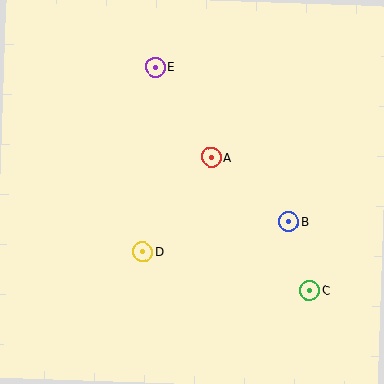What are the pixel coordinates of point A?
Point A is at (212, 158).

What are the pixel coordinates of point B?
Point B is at (289, 221).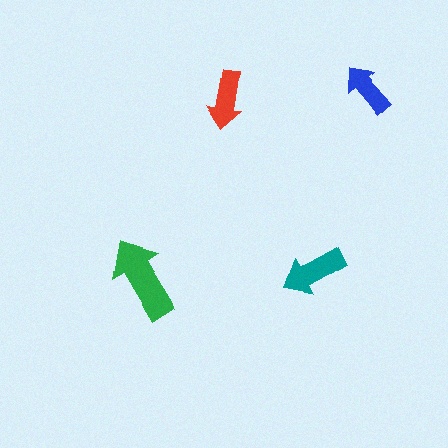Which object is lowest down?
The green arrow is bottommost.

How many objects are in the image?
There are 4 objects in the image.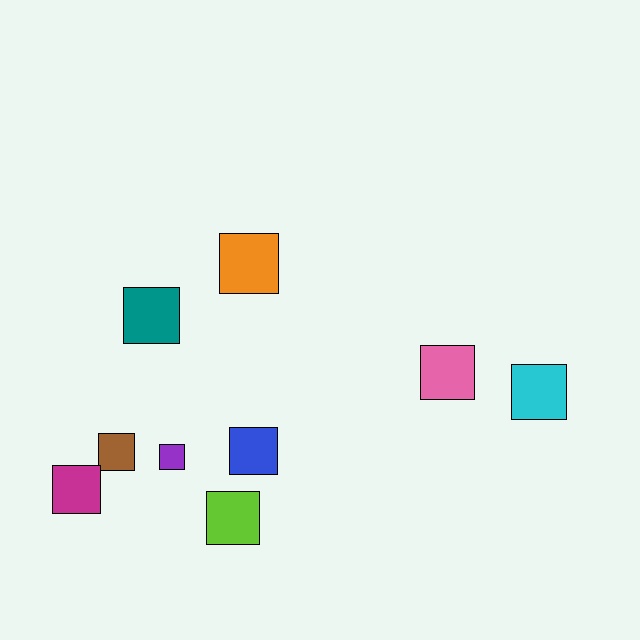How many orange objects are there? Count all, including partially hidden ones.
There is 1 orange object.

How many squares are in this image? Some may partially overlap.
There are 9 squares.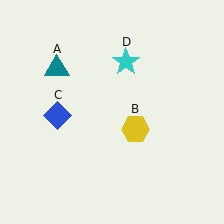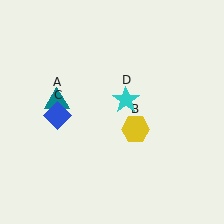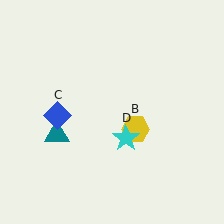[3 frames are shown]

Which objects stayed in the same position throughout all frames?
Yellow hexagon (object B) and blue diamond (object C) remained stationary.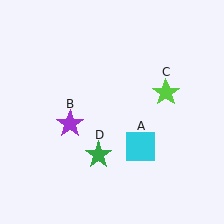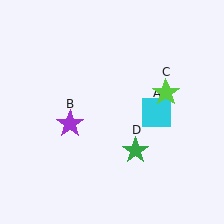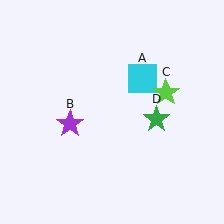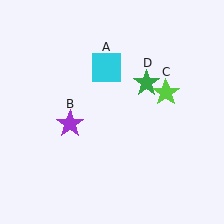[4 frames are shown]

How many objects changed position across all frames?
2 objects changed position: cyan square (object A), green star (object D).